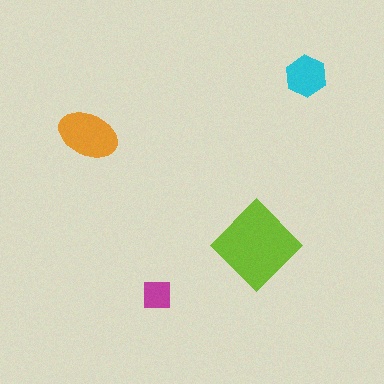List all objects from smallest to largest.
The magenta square, the cyan hexagon, the orange ellipse, the lime diamond.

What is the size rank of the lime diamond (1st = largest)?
1st.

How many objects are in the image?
There are 4 objects in the image.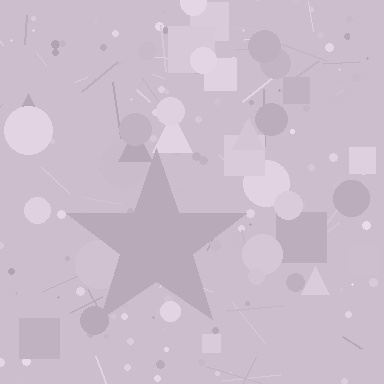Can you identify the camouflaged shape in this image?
The camouflaged shape is a star.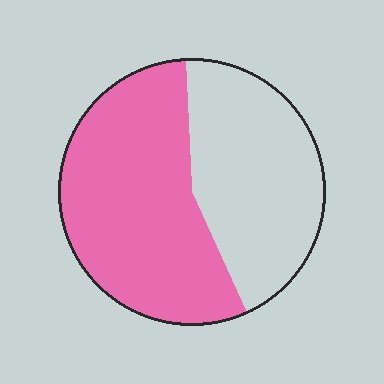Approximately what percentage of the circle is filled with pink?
Approximately 55%.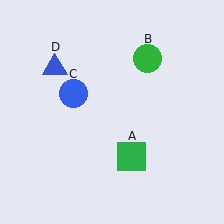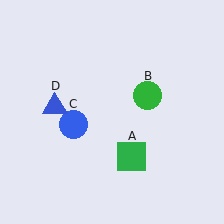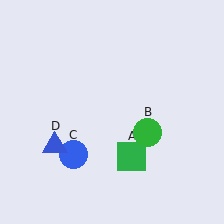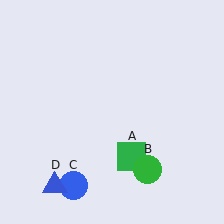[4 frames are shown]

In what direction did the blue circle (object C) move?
The blue circle (object C) moved down.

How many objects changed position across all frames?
3 objects changed position: green circle (object B), blue circle (object C), blue triangle (object D).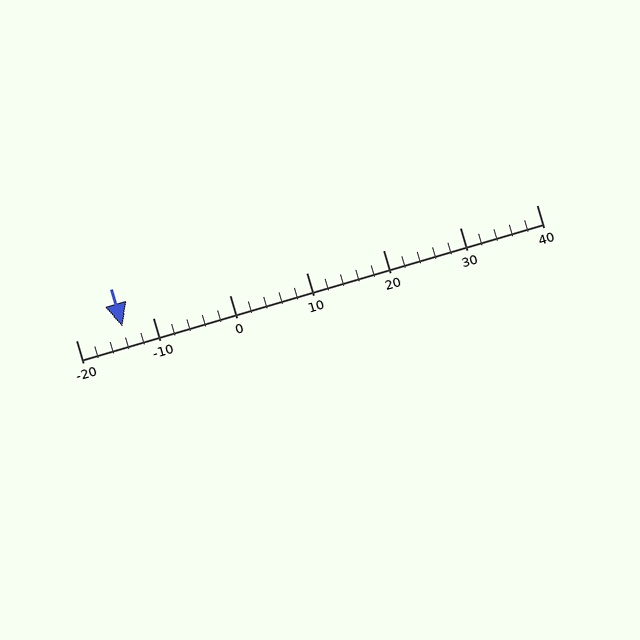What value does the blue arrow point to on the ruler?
The blue arrow points to approximately -14.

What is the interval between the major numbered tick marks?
The major tick marks are spaced 10 units apart.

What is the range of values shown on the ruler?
The ruler shows values from -20 to 40.